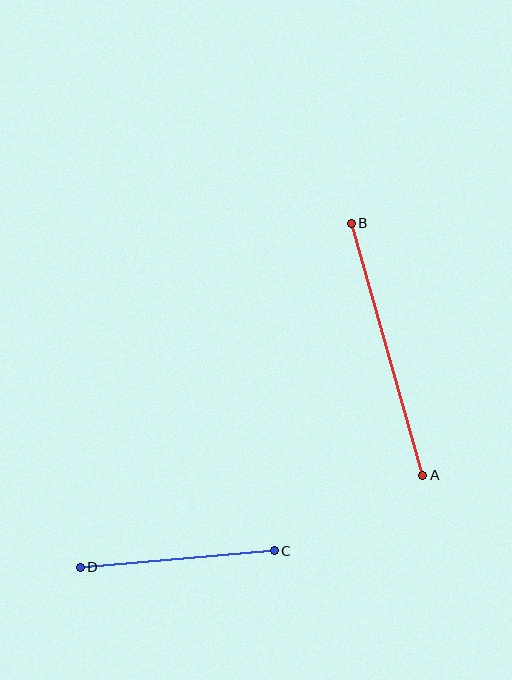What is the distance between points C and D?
The distance is approximately 194 pixels.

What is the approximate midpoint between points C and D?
The midpoint is at approximately (177, 559) pixels.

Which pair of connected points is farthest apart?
Points A and B are farthest apart.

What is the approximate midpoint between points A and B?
The midpoint is at approximately (387, 349) pixels.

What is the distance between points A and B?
The distance is approximately 262 pixels.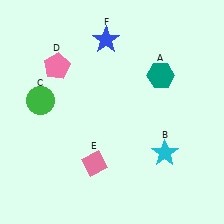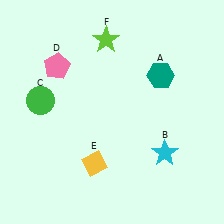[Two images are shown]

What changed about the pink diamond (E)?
In Image 1, E is pink. In Image 2, it changed to yellow.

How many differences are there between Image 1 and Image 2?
There are 2 differences between the two images.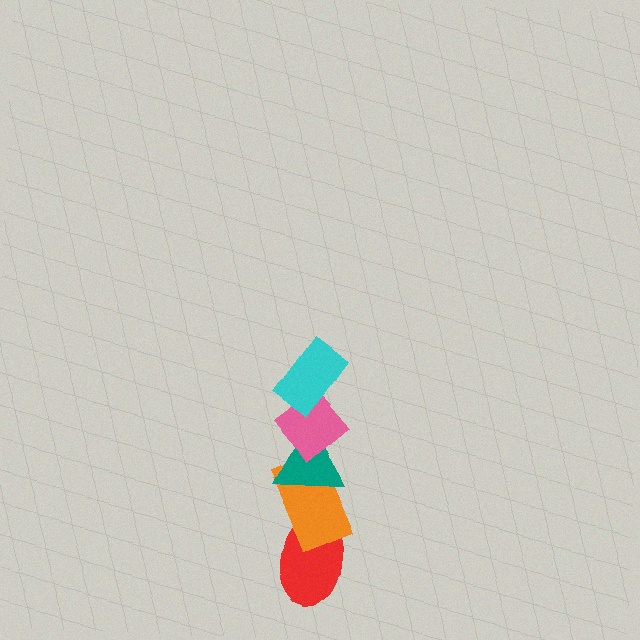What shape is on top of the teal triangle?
The pink diamond is on top of the teal triangle.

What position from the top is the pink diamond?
The pink diamond is 2nd from the top.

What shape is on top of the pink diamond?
The cyan rectangle is on top of the pink diamond.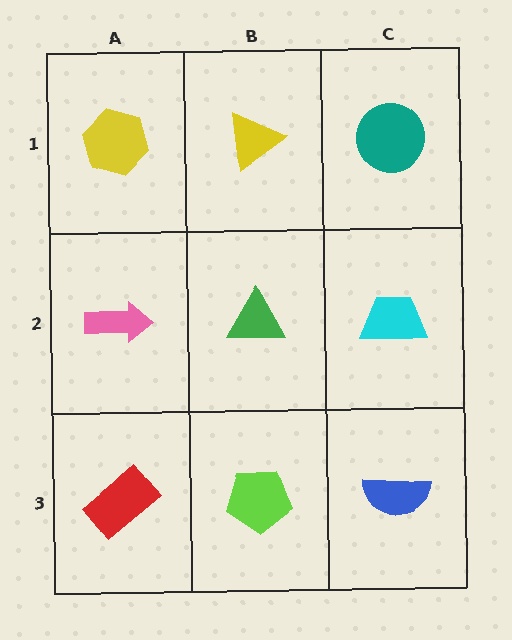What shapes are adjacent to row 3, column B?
A green triangle (row 2, column B), a red rectangle (row 3, column A), a blue semicircle (row 3, column C).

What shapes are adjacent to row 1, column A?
A pink arrow (row 2, column A), a yellow triangle (row 1, column B).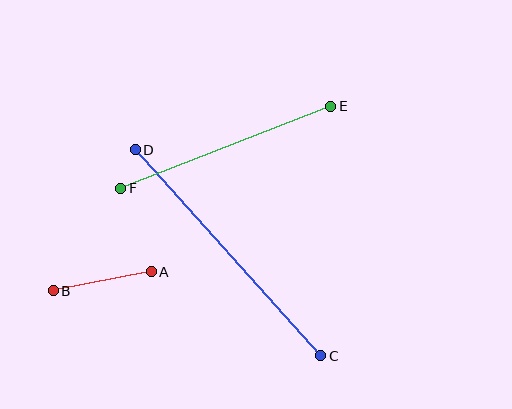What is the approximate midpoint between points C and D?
The midpoint is at approximately (228, 253) pixels.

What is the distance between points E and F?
The distance is approximately 225 pixels.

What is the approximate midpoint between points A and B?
The midpoint is at approximately (102, 281) pixels.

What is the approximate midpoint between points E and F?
The midpoint is at approximately (226, 147) pixels.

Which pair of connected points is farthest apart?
Points C and D are farthest apart.